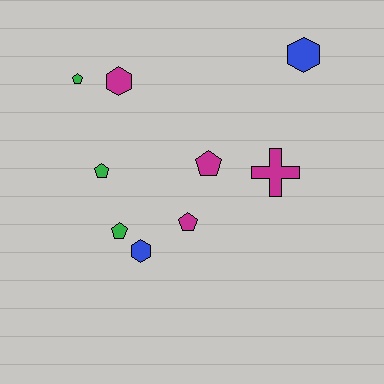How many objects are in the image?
There are 9 objects.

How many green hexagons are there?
There are no green hexagons.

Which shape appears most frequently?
Pentagon, with 5 objects.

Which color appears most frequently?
Magenta, with 4 objects.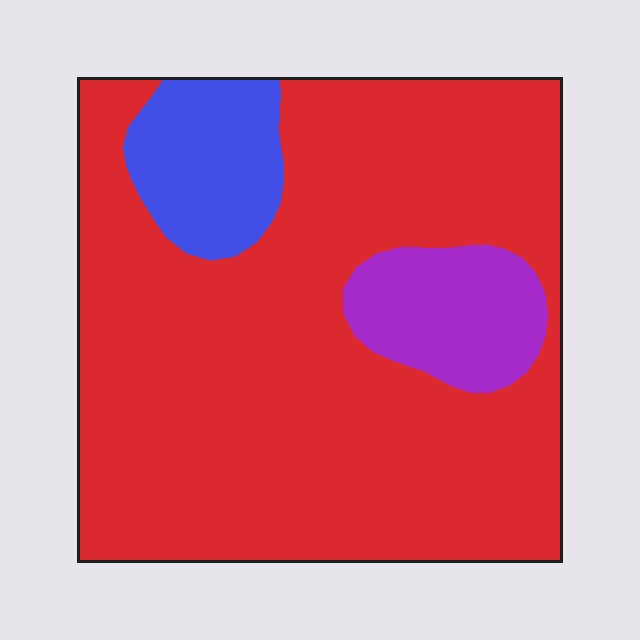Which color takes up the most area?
Red, at roughly 80%.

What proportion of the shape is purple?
Purple covers roughly 10% of the shape.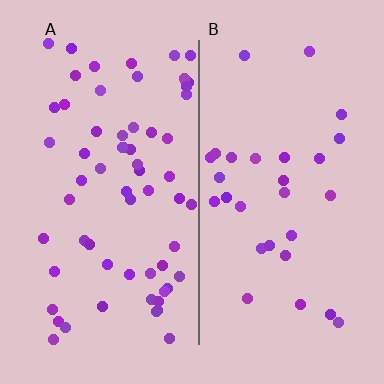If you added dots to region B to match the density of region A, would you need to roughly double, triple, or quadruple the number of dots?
Approximately double.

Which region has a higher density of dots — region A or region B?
A (the left).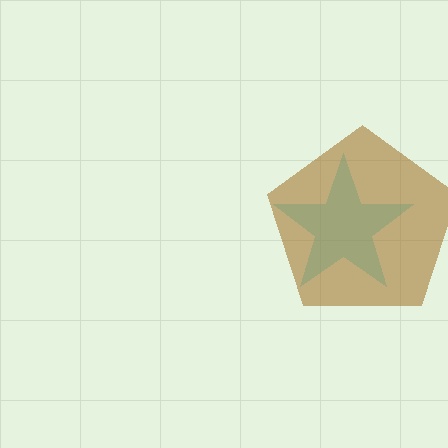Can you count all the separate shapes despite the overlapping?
Yes, there are 2 separate shapes.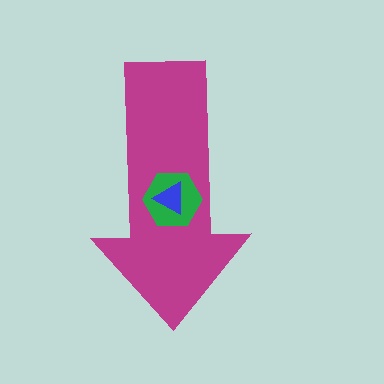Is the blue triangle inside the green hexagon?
Yes.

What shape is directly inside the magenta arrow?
The green hexagon.